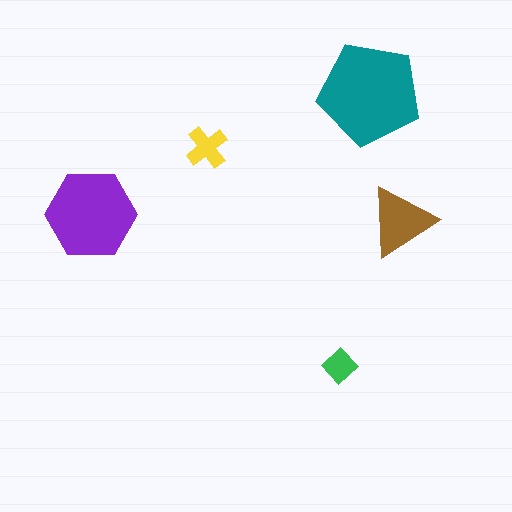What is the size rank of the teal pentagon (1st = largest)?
1st.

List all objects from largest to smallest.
The teal pentagon, the purple hexagon, the brown triangle, the yellow cross, the green diamond.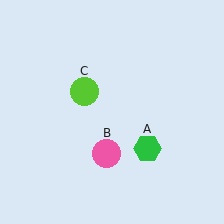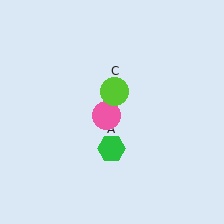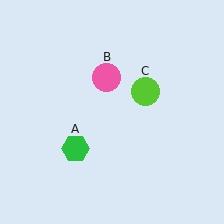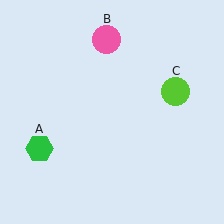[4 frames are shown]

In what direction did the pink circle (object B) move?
The pink circle (object B) moved up.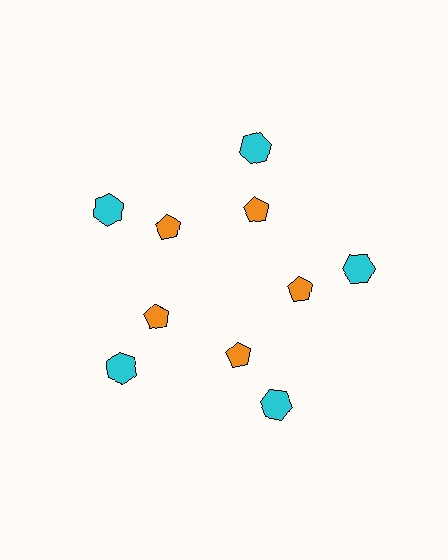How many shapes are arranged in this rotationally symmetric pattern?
There are 10 shapes, arranged in 5 groups of 2.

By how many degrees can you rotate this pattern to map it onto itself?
The pattern maps onto itself every 72 degrees of rotation.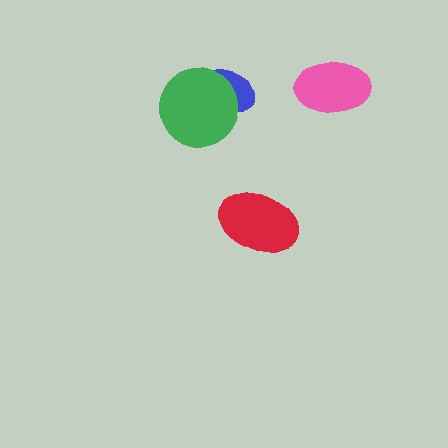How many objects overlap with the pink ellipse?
0 objects overlap with the pink ellipse.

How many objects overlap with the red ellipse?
0 objects overlap with the red ellipse.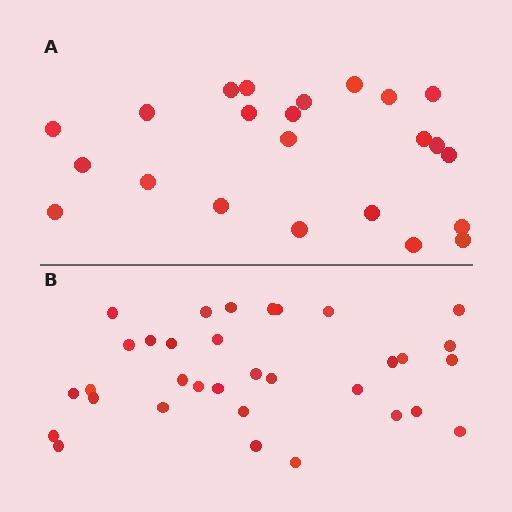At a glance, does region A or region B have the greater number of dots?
Region B (the bottom region) has more dots.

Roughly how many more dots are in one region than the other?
Region B has roughly 10 or so more dots than region A.